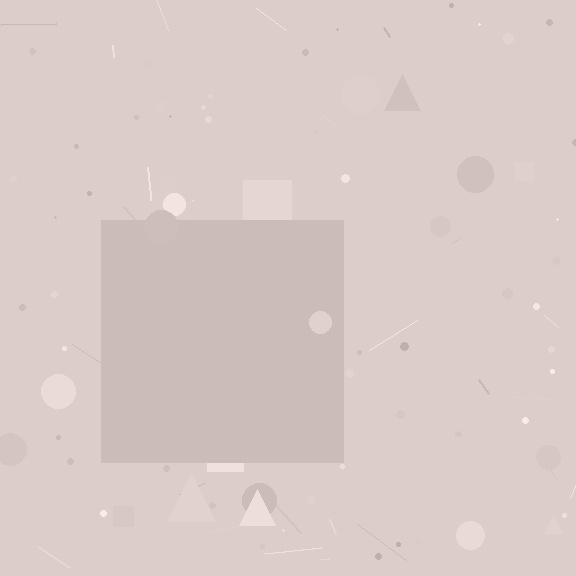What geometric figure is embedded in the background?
A square is embedded in the background.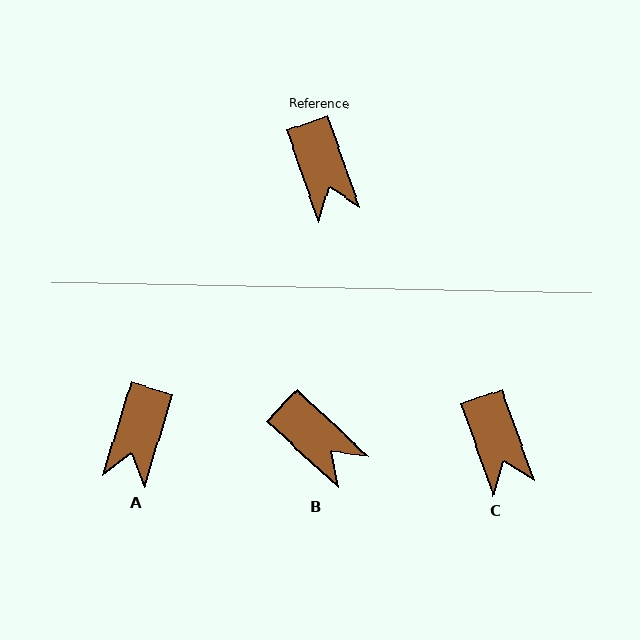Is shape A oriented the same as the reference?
No, it is off by about 37 degrees.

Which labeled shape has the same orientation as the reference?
C.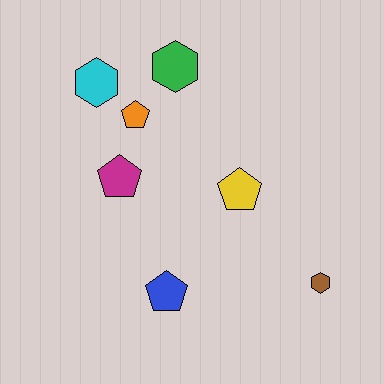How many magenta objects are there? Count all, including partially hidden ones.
There is 1 magenta object.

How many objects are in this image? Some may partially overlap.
There are 7 objects.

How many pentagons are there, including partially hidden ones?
There are 4 pentagons.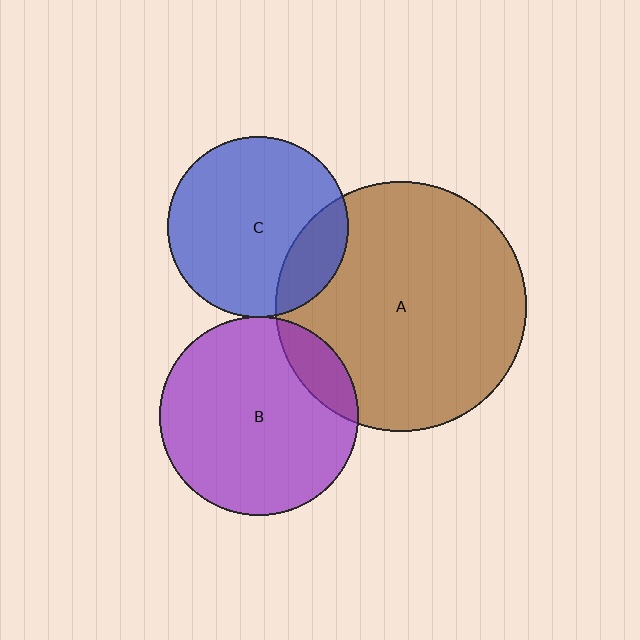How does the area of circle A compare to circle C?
Approximately 1.9 times.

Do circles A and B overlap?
Yes.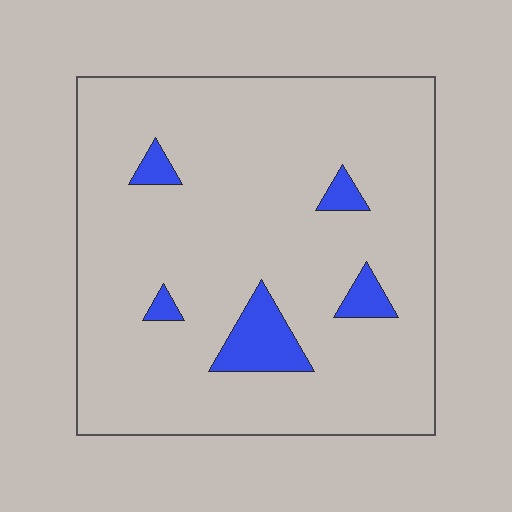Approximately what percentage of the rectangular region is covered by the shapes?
Approximately 10%.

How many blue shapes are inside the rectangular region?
5.